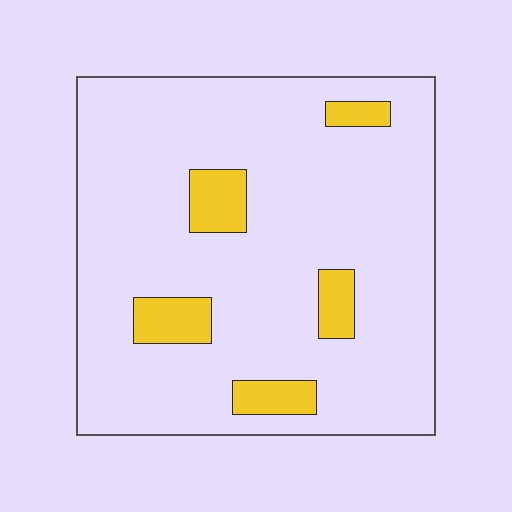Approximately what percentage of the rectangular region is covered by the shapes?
Approximately 10%.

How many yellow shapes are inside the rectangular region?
5.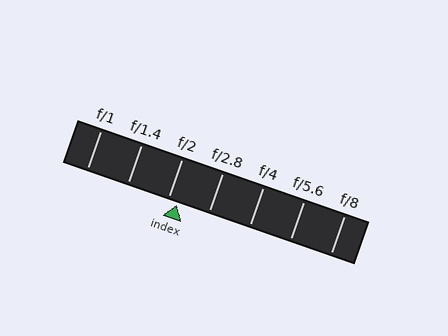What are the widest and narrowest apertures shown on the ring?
The widest aperture shown is f/1 and the narrowest is f/8.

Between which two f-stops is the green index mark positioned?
The index mark is between f/2 and f/2.8.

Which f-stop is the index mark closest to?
The index mark is closest to f/2.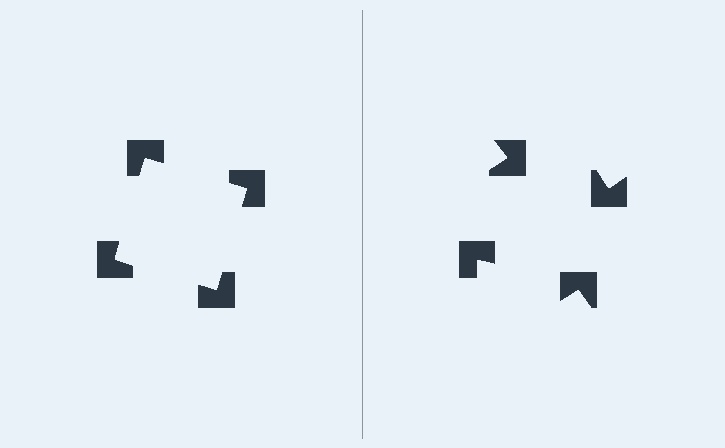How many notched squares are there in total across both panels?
8 — 4 on each side.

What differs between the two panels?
The notched squares are positioned identically on both sides; only the wedge orientations differ. On the left they align to a square; on the right they are misaligned.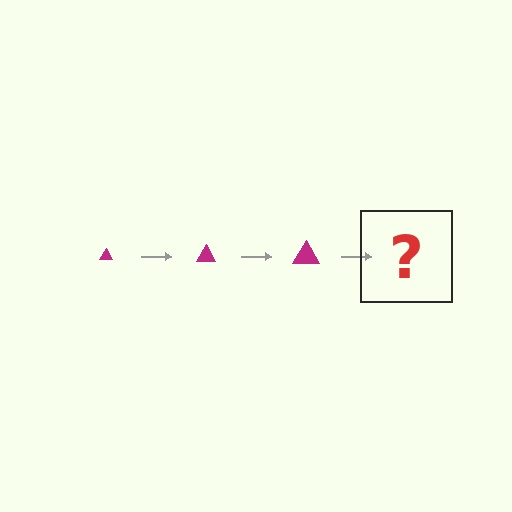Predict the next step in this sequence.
The next step is a magenta triangle, larger than the previous one.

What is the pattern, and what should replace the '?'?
The pattern is that the triangle gets progressively larger each step. The '?' should be a magenta triangle, larger than the previous one.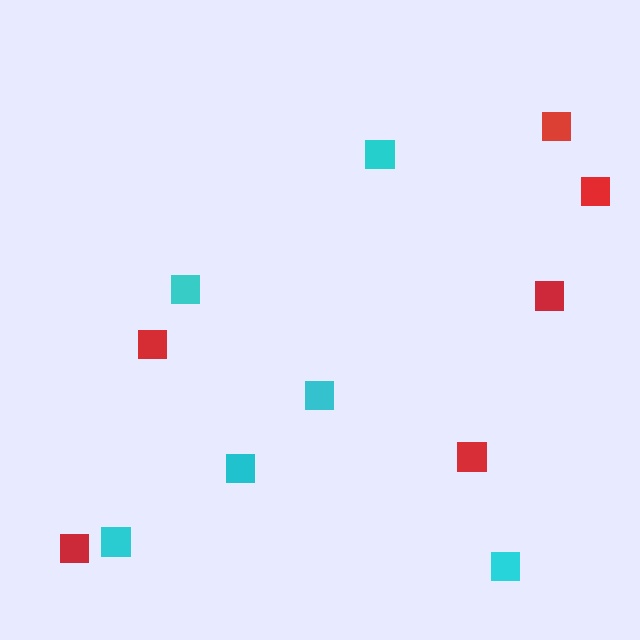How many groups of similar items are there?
There are 2 groups: one group of cyan squares (6) and one group of red squares (6).